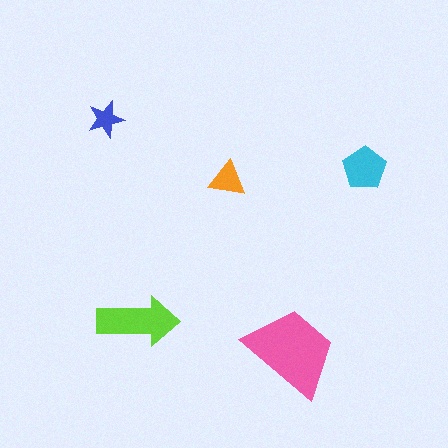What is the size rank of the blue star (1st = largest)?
5th.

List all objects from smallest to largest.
The blue star, the orange triangle, the cyan pentagon, the lime arrow, the pink trapezoid.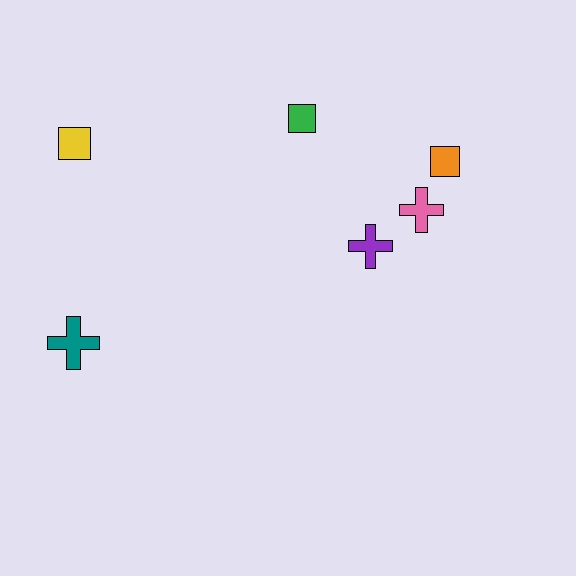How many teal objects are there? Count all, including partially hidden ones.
There is 1 teal object.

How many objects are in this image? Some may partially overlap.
There are 6 objects.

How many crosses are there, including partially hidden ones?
There are 3 crosses.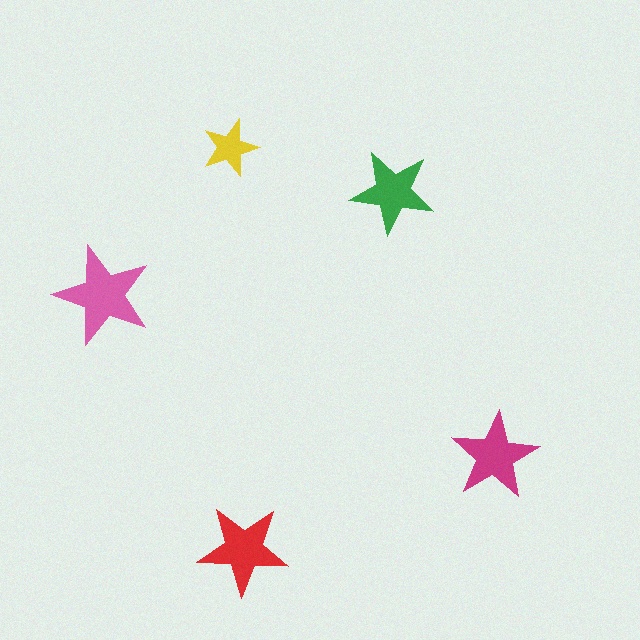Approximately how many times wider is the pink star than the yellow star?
About 1.5 times wider.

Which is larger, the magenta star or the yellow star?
The magenta one.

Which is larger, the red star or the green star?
The red one.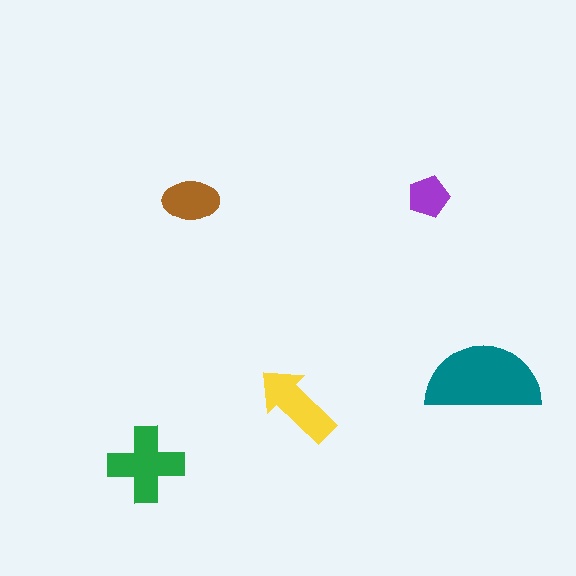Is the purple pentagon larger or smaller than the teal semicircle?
Smaller.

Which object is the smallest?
The purple pentagon.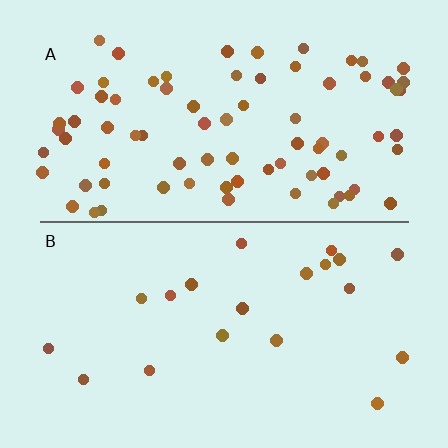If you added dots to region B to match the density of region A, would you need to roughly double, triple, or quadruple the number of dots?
Approximately quadruple.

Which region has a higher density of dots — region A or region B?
A (the top).